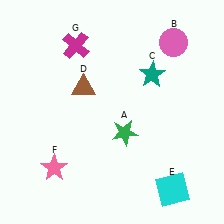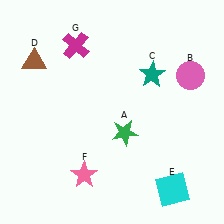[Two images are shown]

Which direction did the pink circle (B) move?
The pink circle (B) moved down.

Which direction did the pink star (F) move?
The pink star (F) moved right.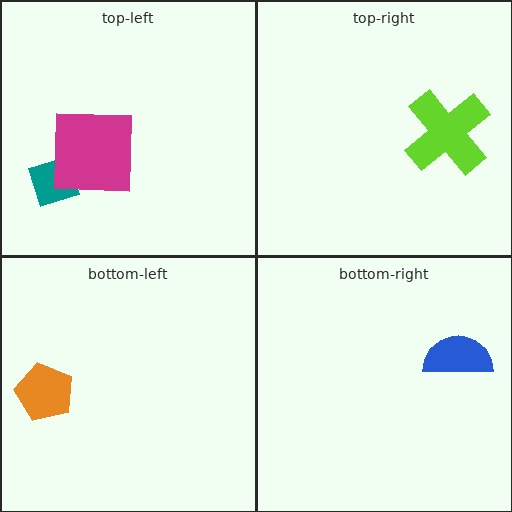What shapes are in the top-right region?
The lime cross.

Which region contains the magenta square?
The top-left region.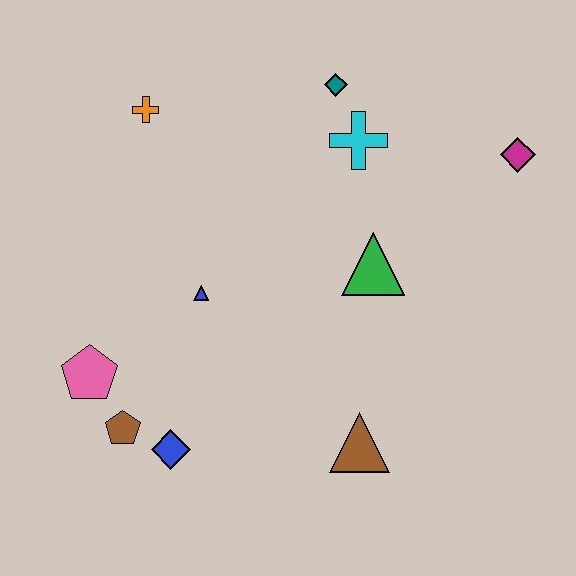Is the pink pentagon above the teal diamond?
No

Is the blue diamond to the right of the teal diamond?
No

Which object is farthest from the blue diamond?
The magenta diamond is farthest from the blue diamond.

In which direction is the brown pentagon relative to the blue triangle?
The brown pentagon is below the blue triangle.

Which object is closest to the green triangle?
The cyan cross is closest to the green triangle.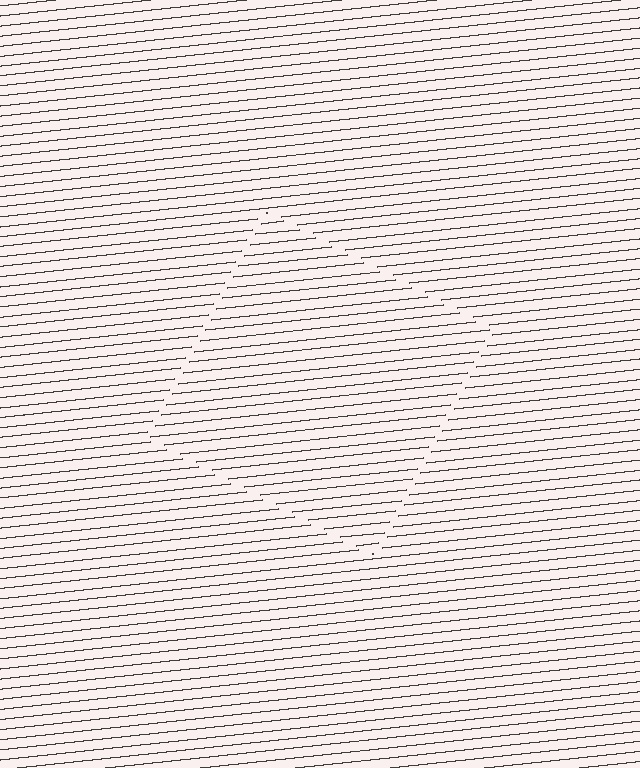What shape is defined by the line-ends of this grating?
An illusory square. The interior of the shape contains the same grating, shifted by half a period — the contour is defined by the phase discontinuity where line-ends from the inner and outer gratings abut.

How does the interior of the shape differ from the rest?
The interior of the shape contains the same grating, shifted by half a period — the contour is defined by the phase discontinuity where line-ends from the inner and outer gratings abut.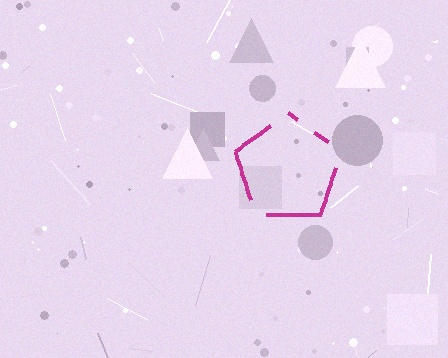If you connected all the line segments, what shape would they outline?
They would outline a pentagon.